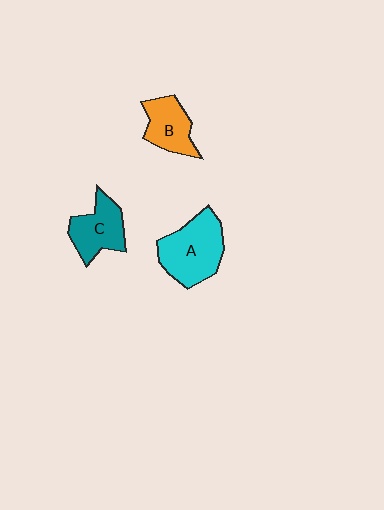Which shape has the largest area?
Shape A (cyan).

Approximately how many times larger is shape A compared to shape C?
Approximately 1.4 times.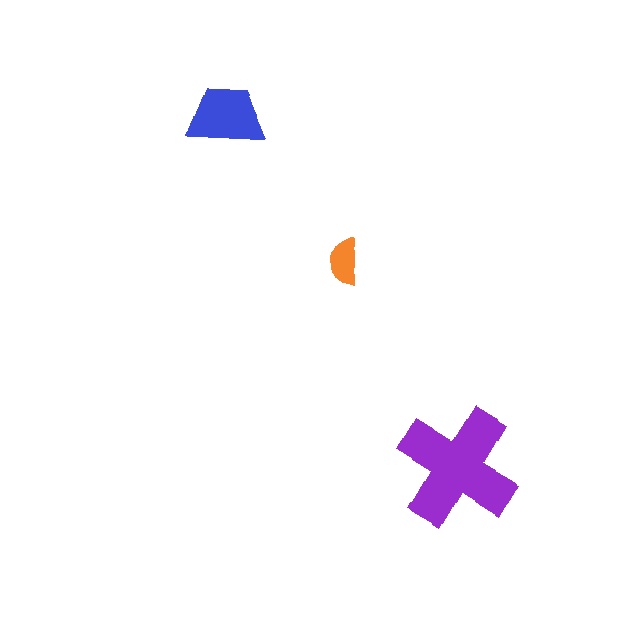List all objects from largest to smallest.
The purple cross, the blue trapezoid, the orange semicircle.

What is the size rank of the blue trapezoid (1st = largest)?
2nd.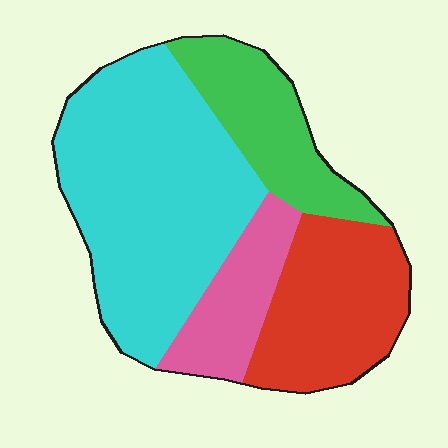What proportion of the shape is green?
Green takes up about one sixth (1/6) of the shape.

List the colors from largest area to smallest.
From largest to smallest: cyan, red, green, pink.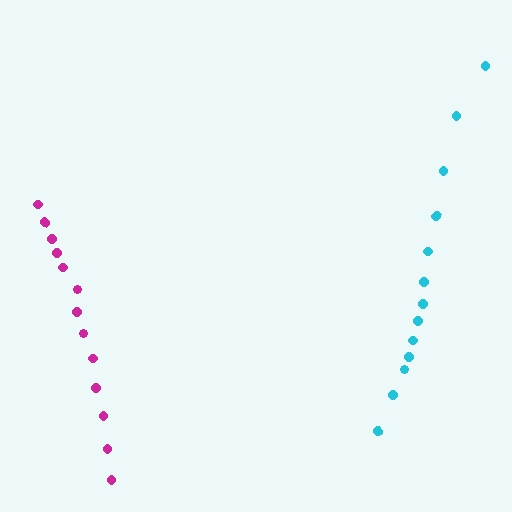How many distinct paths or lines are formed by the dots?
There are 2 distinct paths.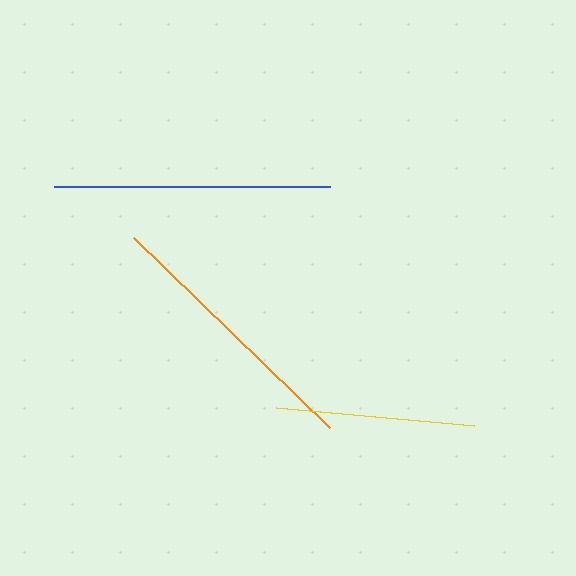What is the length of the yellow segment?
The yellow segment is approximately 199 pixels long.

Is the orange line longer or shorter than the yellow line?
The orange line is longer than the yellow line.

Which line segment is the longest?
The blue line is the longest at approximately 276 pixels.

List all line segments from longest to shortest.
From longest to shortest: blue, orange, yellow.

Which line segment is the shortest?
The yellow line is the shortest at approximately 199 pixels.